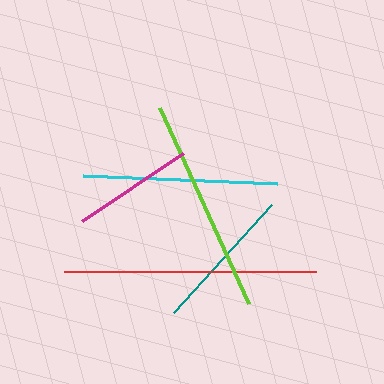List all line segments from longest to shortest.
From longest to shortest: red, lime, cyan, teal, magenta.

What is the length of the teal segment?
The teal segment is approximately 146 pixels long.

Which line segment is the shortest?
The magenta line is the shortest at approximately 121 pixels.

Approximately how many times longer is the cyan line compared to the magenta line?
The cyan line is approximately 1.6 times the length of the magenta line.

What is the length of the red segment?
The red segment is approximately 251 pixels long.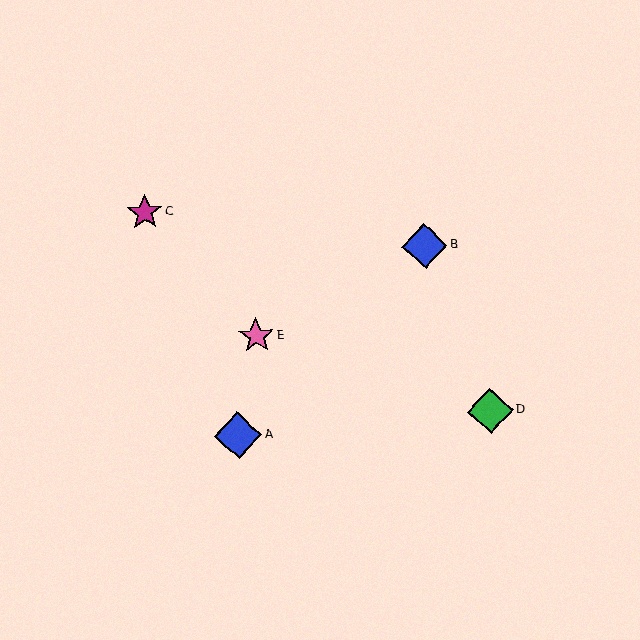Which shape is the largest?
The blue diamond (labeled A) is the largest.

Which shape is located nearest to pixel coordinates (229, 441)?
The blue diamond (labeled A) at (238, 435) is nearest to that location.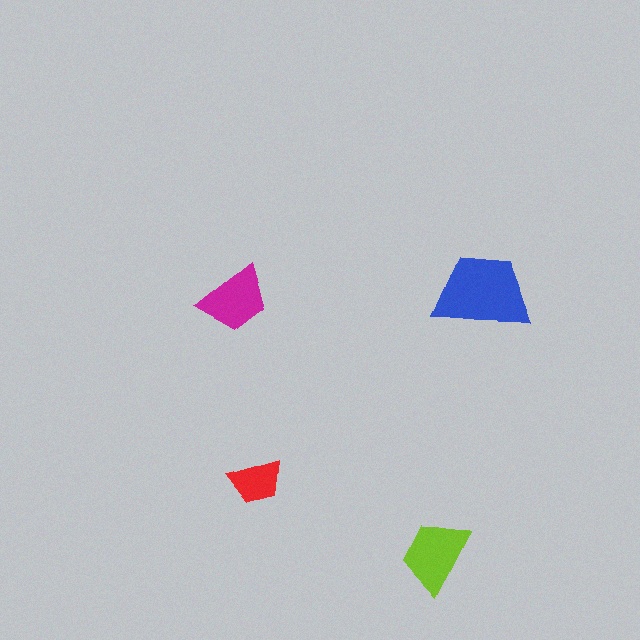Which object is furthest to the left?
The magenta trapezoid is leftmost.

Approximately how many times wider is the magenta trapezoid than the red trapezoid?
About 1.5 times wider.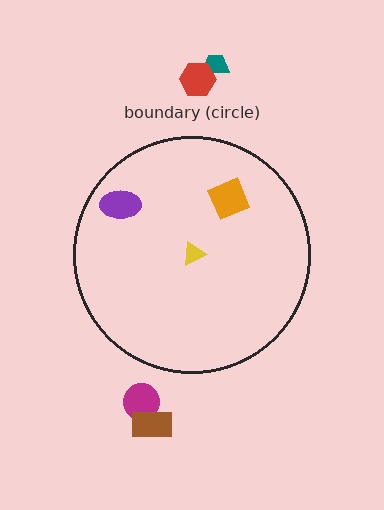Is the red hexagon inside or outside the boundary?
Outside.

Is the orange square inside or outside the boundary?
Inside.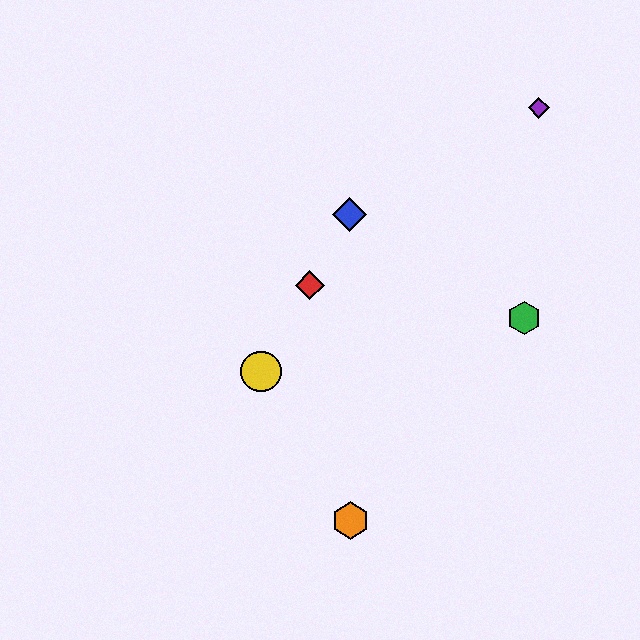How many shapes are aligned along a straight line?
3 shapes (the red diamond, the blue diamond, the yellow circle) are aligned along a straight line.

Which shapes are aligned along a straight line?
The red diamond, the blue diamond, the yellow circle are aligned along a straight line.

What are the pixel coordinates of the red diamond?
The red diamond is at (310, 285).